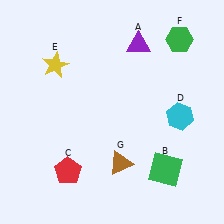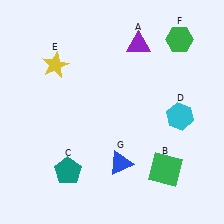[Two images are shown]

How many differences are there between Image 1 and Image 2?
There are 2 differences between the two images.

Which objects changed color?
C changed from red to teal. G changed from brown to blue.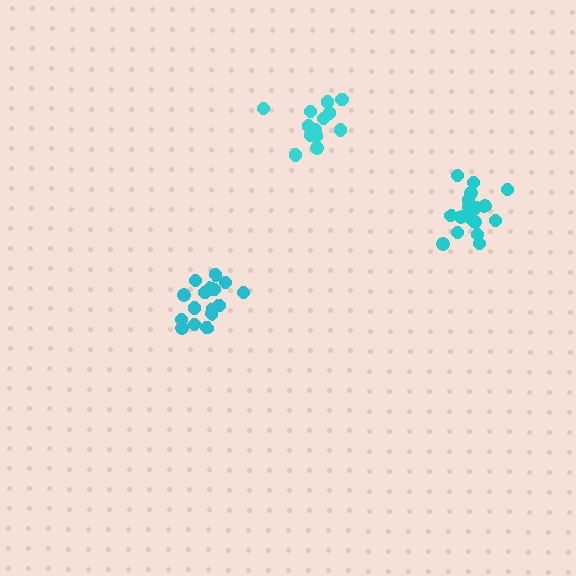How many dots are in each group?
Group 1: 16 dots, Group 2: 13 dots, Group 3: 17 dots (46 total).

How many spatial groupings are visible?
There are 3 spatial groupings.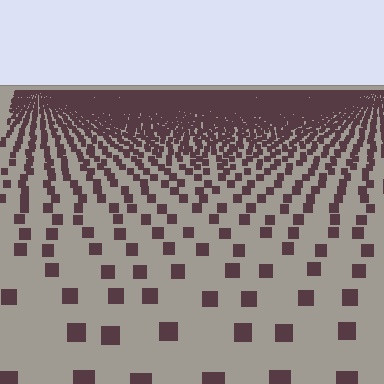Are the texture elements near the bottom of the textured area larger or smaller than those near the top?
Larger. Near the bottom, elements are closer to the viewer and appear at a bigger on-screen size.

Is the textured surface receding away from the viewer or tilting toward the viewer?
The surface is receding away from the viewer. Texture elements get smaller and denser toward the top.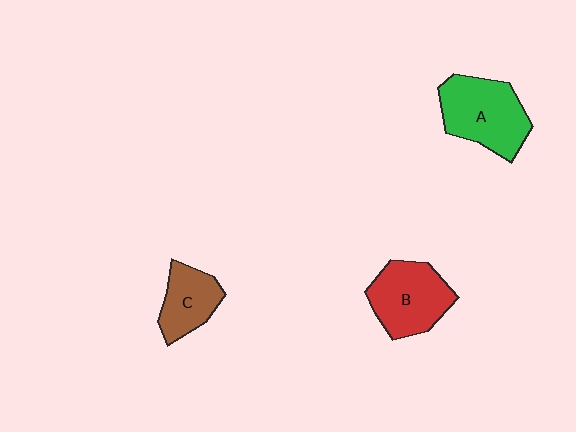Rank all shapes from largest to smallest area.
From largest to smallest: A (green), B (red), C (brown).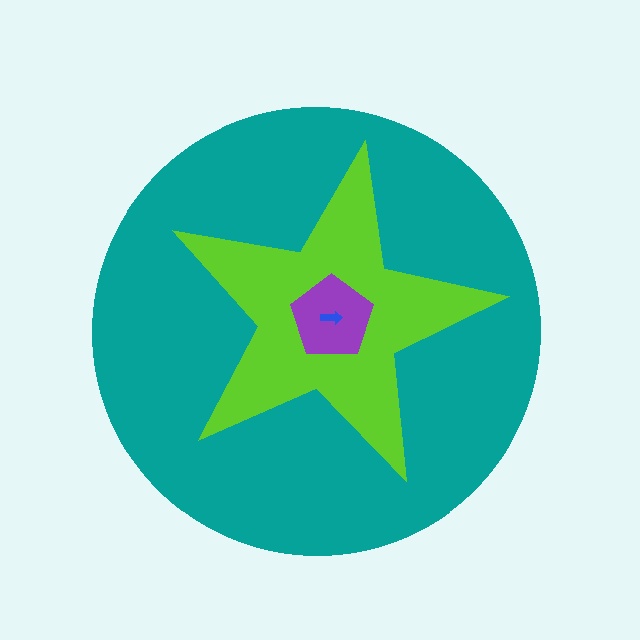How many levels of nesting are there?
4.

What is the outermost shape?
The teal circle.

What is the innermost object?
The blue arrow.